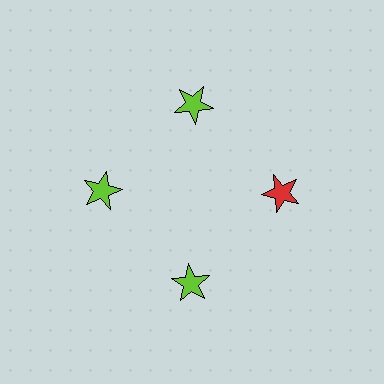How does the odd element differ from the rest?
It has a different color: red instead of lime.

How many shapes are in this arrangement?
There are 4 shapes arranged in a ring pattern.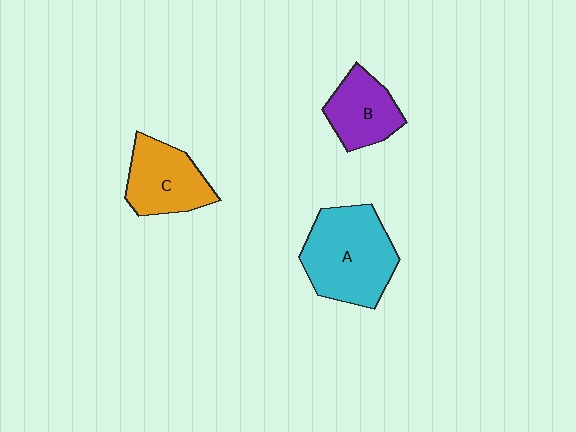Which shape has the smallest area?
Shape B (purple).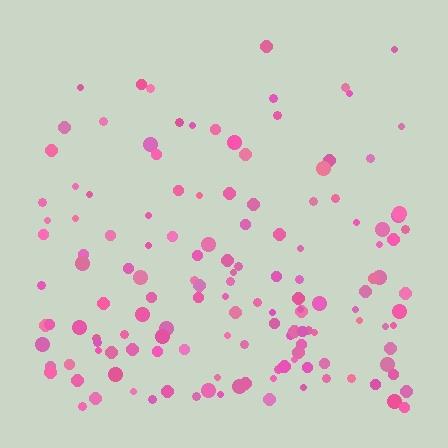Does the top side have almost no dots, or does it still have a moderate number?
Still a moderate number, just noticeably fewer than the bottom.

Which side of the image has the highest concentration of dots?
The bottom.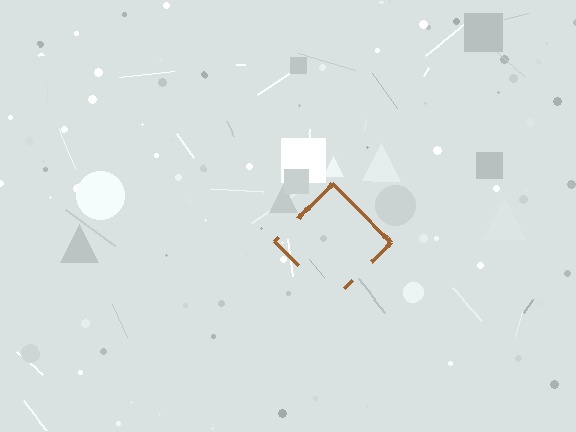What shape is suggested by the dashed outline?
The dashed outline suggests a diamond.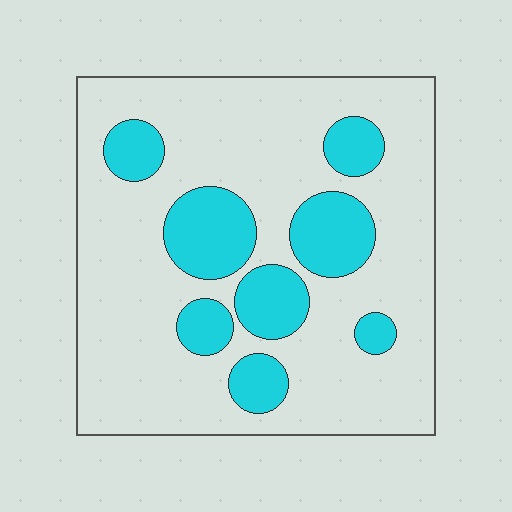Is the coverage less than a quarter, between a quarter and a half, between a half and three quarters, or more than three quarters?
Less than a quarter.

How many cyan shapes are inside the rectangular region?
8.